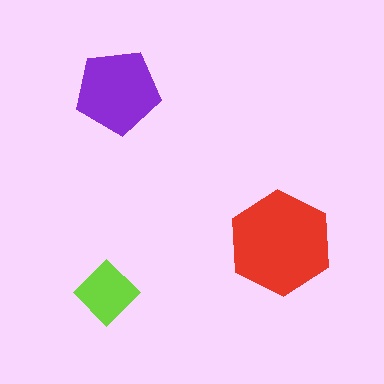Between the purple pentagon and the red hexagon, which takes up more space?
The red hexagon.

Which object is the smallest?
The lime diamond.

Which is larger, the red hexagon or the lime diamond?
The red hexagon.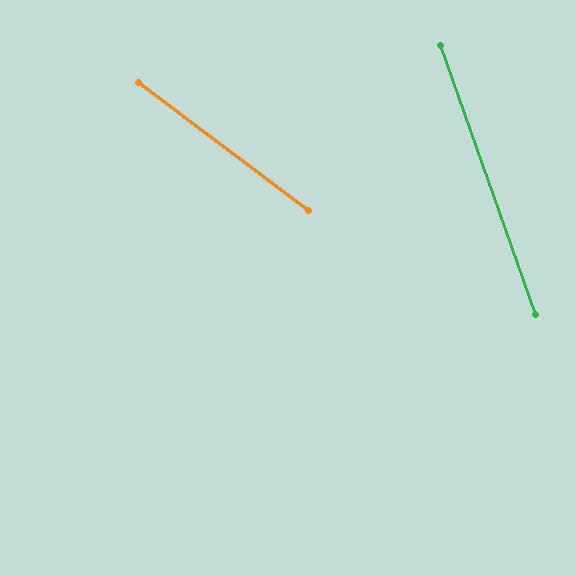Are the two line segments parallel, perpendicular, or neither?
Neither parallel nor perpendicular — they differ by about 34°.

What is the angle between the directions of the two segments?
Approximately 34 degrees.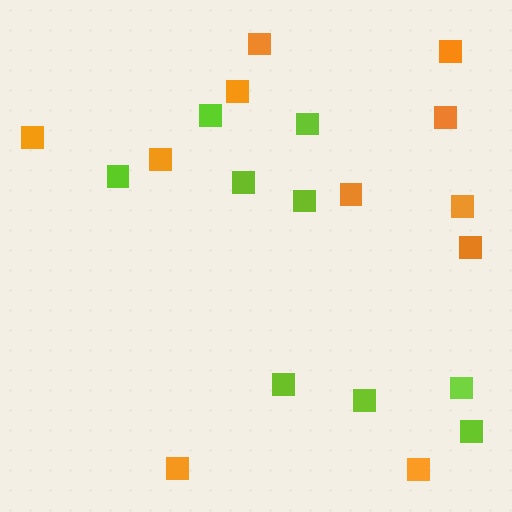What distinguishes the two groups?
There are 2 groups: one group of lime squares (9) and one group of orange squares (11).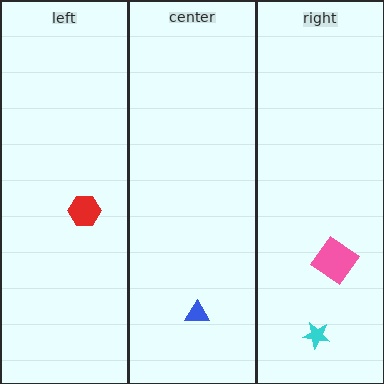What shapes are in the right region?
The pink diamond, the cyan star.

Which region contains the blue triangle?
The center region.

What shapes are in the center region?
The blue triangle.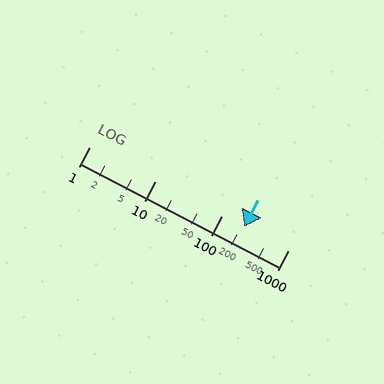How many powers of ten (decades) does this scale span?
The scale spans 3 decades, from 1 to 1000.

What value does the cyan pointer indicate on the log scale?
The pointer indicates approximately 220.